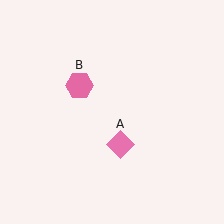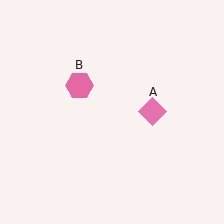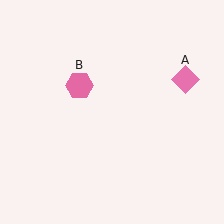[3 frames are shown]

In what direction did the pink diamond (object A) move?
The pink diamond (object A) moved up and to the right.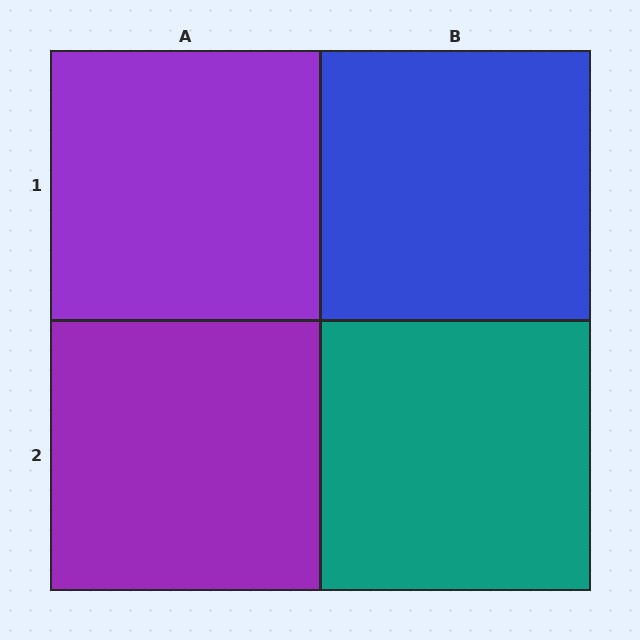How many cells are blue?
1 cell is blue.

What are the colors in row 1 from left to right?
Purple, blue.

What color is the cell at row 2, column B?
Teal.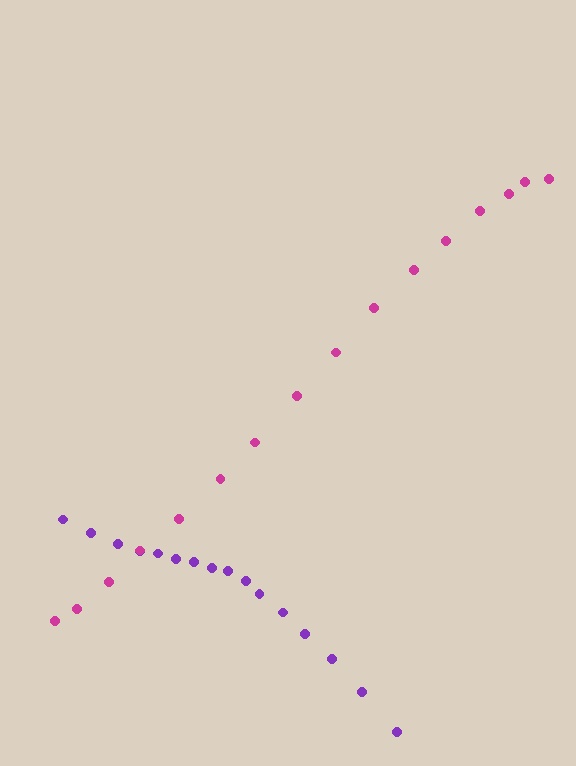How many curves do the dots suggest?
There are 2 distinct paths.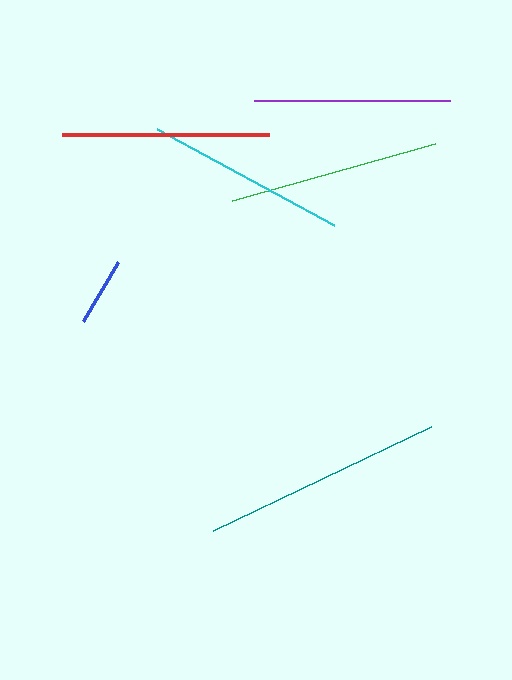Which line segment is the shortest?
The blue line is the shortest at approximately 69 pixels.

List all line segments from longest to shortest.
From longest to shortest: teal, green, red, cyan, purple, blue.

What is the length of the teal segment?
The teal segment is approximately 241 pixels long.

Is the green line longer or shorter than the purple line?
The green line is longer than the purple line.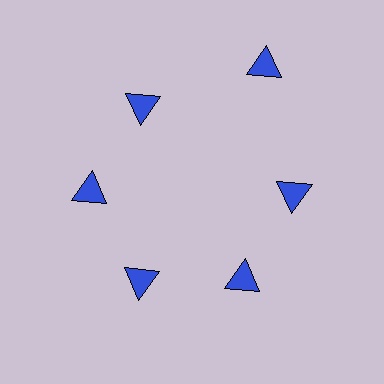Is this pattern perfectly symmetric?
No. The 6 blue triangles are arranged in a ring, but one element near the 1 o'clock position is pushed outward from the center, breaking the 6-fold rotational symmetry.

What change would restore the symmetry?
The symmetry would be restored by moving it inward, back onto the ring so that all 6 triangles sit at equal angles and equal distance from the center.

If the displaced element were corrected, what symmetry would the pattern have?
It would have 6-fold rotational symmetry — the pattern would map onto itself every 60 degrees.